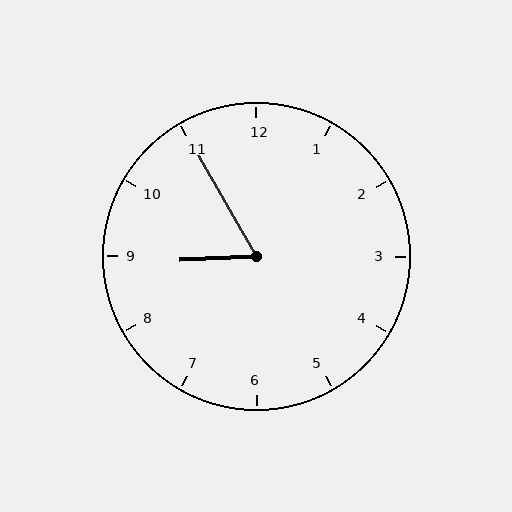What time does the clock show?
8:55.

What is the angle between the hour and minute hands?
Approximately 62 degrees.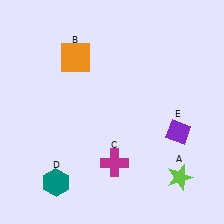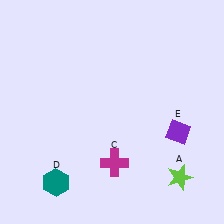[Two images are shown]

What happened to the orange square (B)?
The orange square (B) was removed in Image 2. It was in the top-left area of Image 1.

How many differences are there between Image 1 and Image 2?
There is 1 difference between the two images.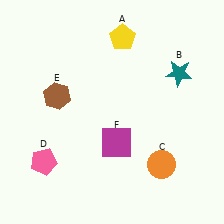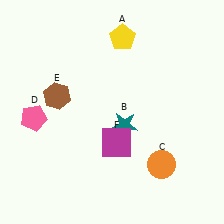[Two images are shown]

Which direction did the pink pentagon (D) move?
The pink pentagon (D) moved up.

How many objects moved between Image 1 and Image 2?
2 objects moved between the two images.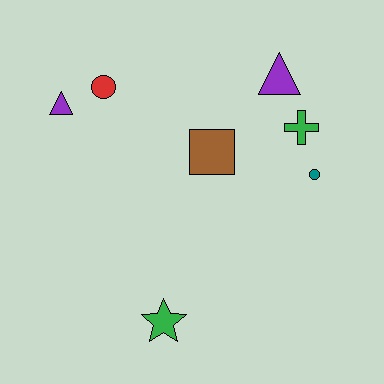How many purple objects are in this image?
There are 2 purple objects.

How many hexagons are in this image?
There are no hexagons.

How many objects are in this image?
There are 7 objects.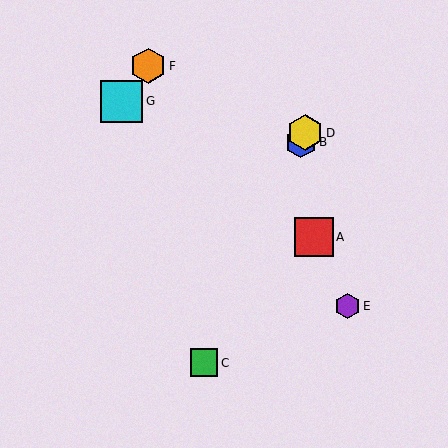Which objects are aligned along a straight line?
Objects B, C, D are aligned along a straight line.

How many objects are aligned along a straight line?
3 objects (B, C, D) are aligned along a straight line.